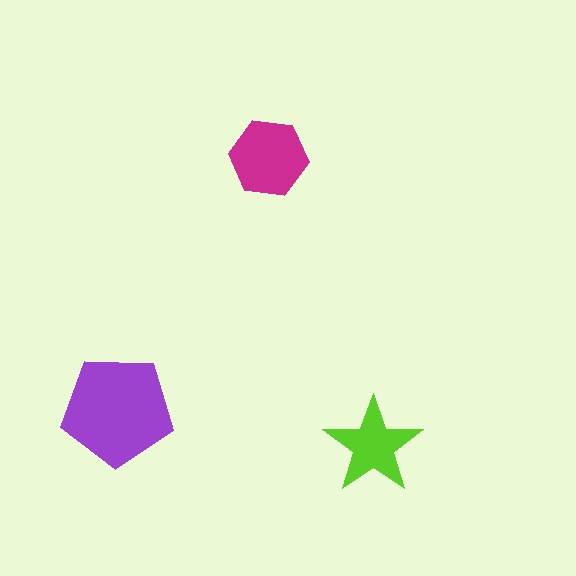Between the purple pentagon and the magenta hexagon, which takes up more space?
The purple pentagon.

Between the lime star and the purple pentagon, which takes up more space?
The purple pentagon.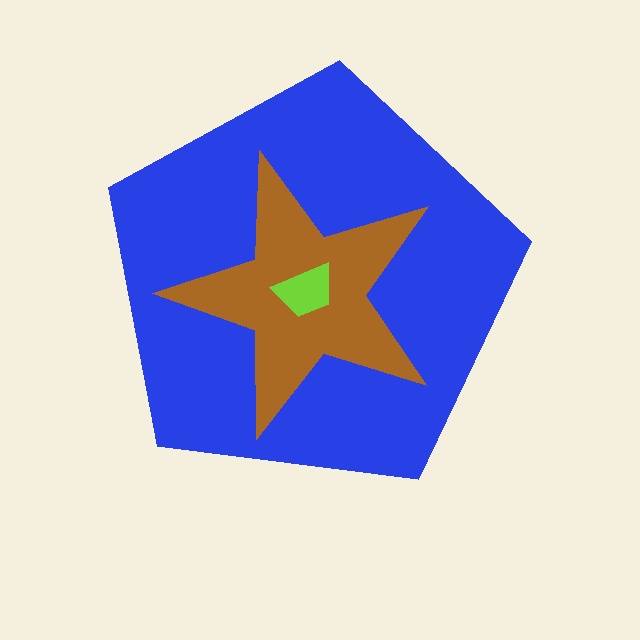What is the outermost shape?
The blue pentagon.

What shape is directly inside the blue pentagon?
The brown star.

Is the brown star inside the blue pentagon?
Yes.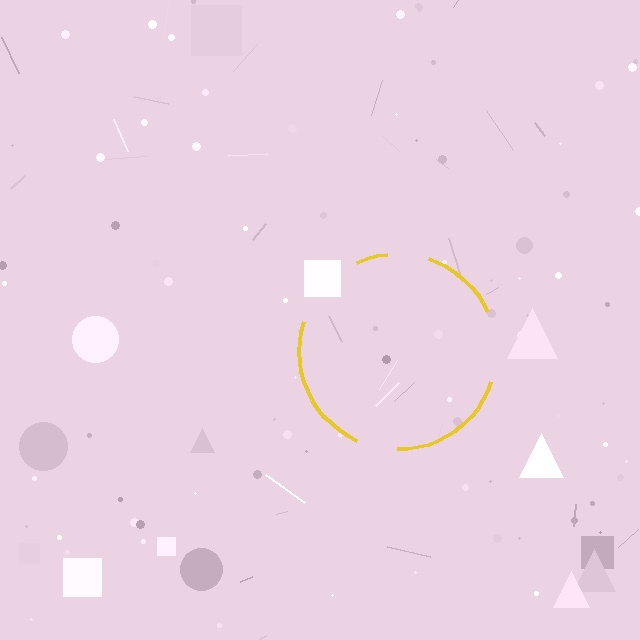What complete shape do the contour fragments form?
The contour fragments form a circle.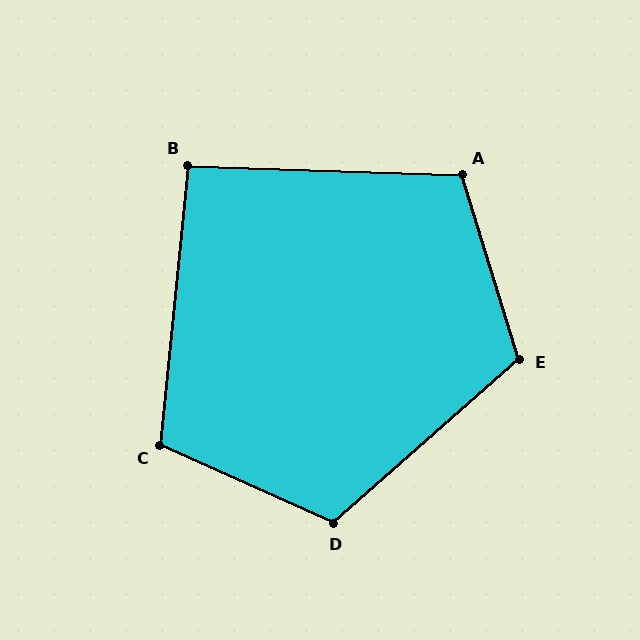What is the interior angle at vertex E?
Approximately 114 degrees (obtuse).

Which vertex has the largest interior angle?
D, at approximately 115 degrees.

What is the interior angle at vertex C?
Approximately 108 degrees (obtuse).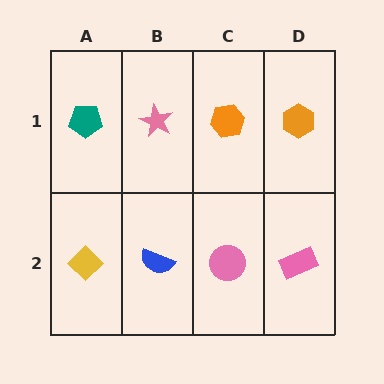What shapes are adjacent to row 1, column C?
A pink circle (row 2, column C), a pink star (row 1, column B), an orange hexagon (row 1, column D).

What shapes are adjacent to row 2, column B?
A pink star (row 1, column B), a yellow diamond (row 2, column A), a pink circle (row 2, column C).